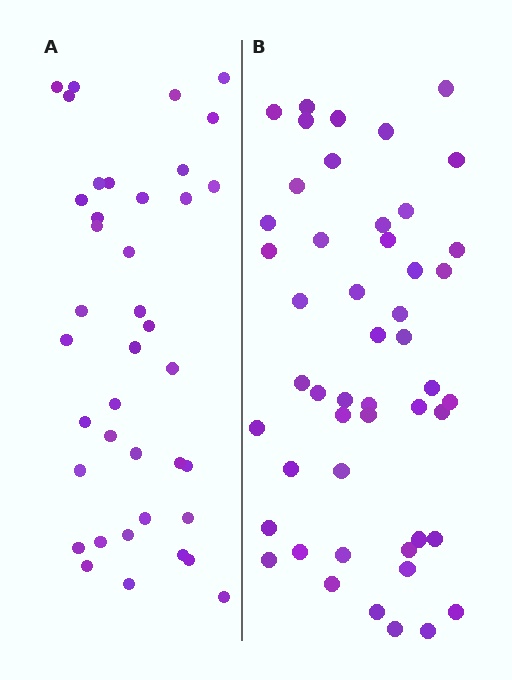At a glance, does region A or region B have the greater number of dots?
Region B (the right region) has more dots.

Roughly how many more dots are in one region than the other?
Region B has roughly 10 or so more dots than region A.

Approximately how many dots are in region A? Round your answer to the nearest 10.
About 40 dots. (The exact count is 39, which rounds to 40.)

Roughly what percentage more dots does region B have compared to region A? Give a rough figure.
About 25% more.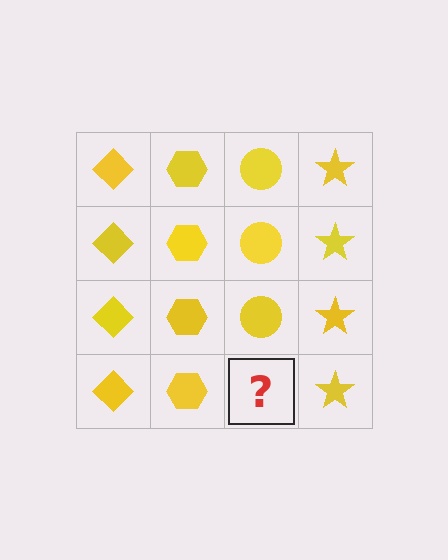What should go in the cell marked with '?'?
The missing cell should contain a yellow circle.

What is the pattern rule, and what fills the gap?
The rule is that each column has a consistent shape. The gap should be filled with a yellow circle.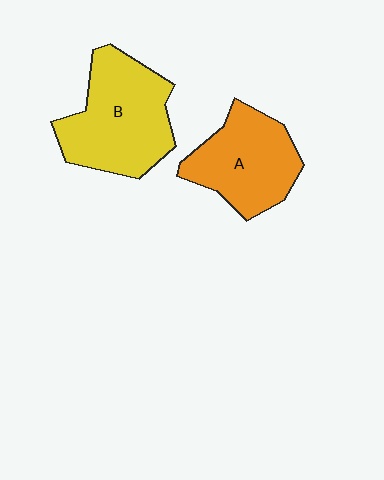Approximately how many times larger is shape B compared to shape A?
Approximately 1.2 times.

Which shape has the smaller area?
Shape A (orange).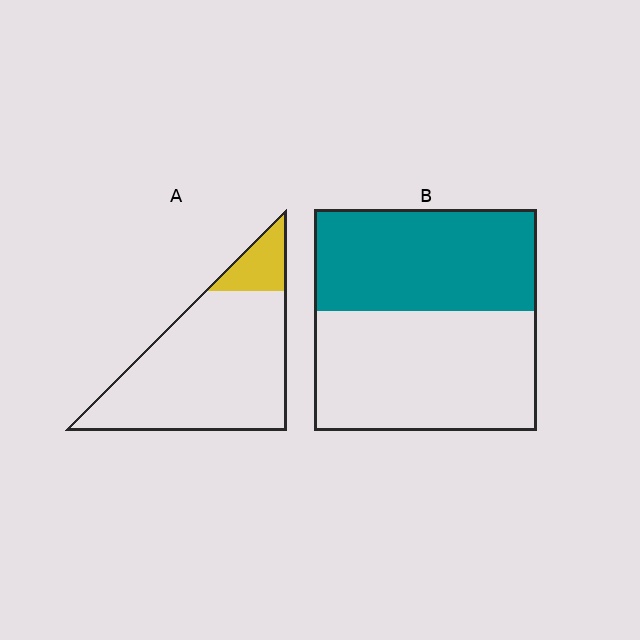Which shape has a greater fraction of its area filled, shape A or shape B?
Shape B.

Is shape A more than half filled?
No.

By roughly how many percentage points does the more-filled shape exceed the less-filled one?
By roughly 30 percentage points (B over A).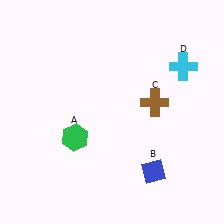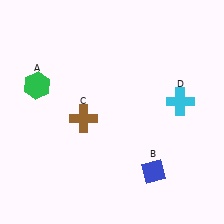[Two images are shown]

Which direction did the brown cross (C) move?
The brown cross (C) moved left.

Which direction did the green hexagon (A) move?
The green hexagon (A) moved up.